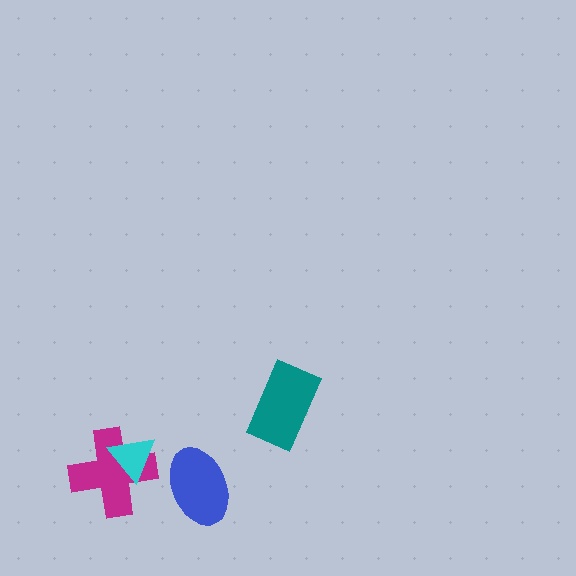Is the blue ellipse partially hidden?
No, no other shape covers it.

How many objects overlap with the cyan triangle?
1 object overlaps with the cyan triangle.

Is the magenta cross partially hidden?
Yes, it is partially covered by another shape.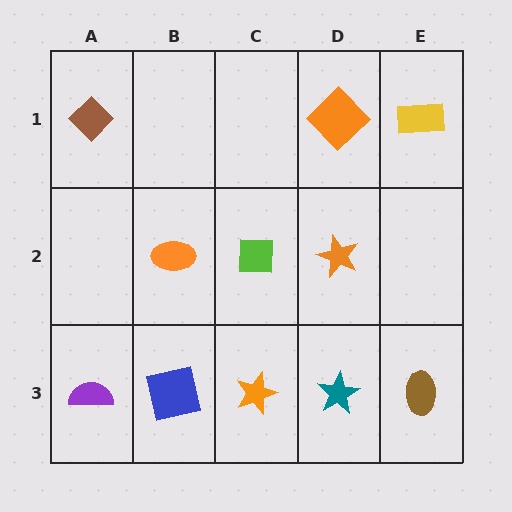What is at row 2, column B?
An orange ellipse.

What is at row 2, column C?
A lime square.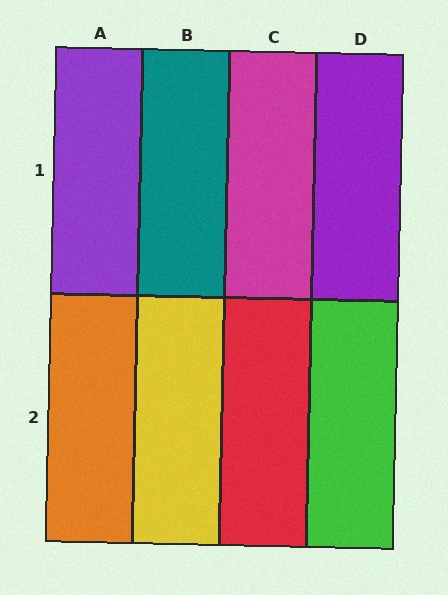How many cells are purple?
2 cells are purple.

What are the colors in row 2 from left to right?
Orange, yellow, red, green.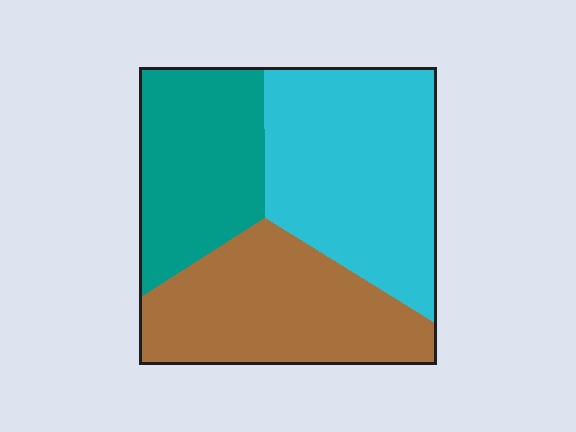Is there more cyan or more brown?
Cyan.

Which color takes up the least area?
Teal, at roughly 25%.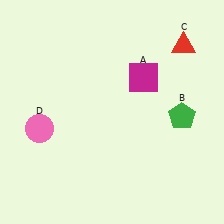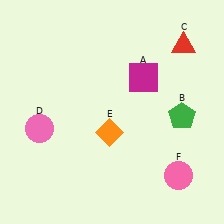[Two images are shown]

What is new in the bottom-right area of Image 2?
A pink circle (F) was added in the bottom-right area of Image 2.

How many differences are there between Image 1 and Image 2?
There are 2 differences between the two images.